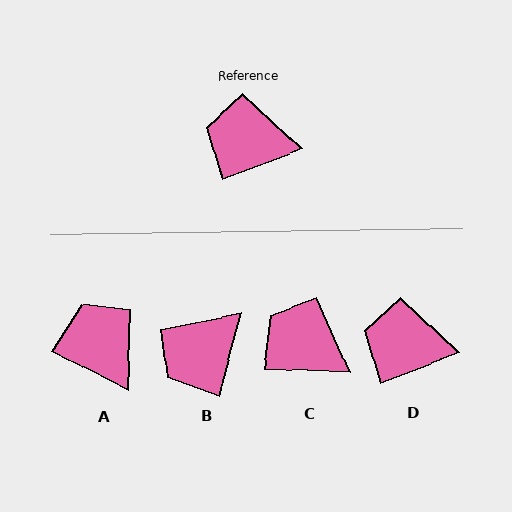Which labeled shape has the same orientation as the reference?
D.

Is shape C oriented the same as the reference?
No, it is off by about 23 degrees.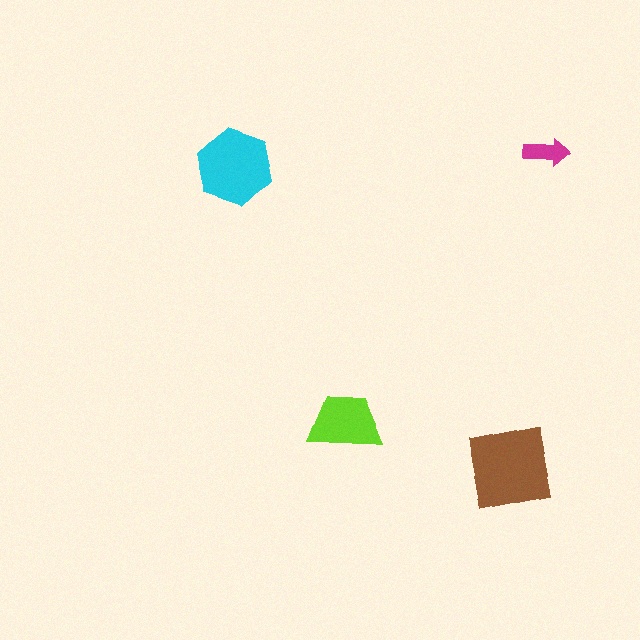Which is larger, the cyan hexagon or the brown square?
The brown square.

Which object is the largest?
The brown square.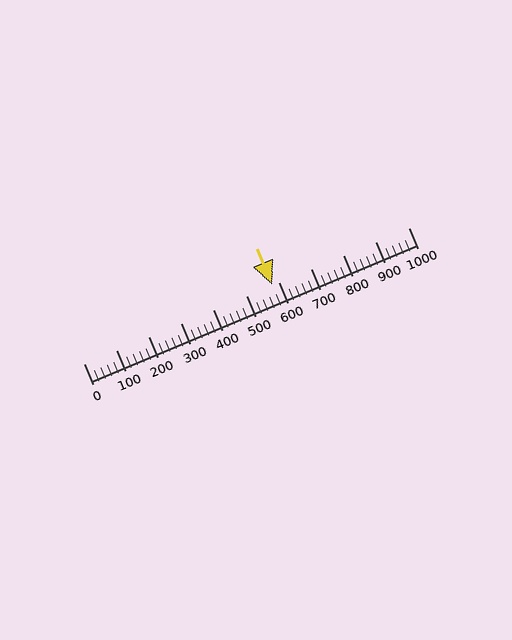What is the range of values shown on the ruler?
The ruler shows values from 0 to 1000.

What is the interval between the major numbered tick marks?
The major tick marks are spaced 100 units apart.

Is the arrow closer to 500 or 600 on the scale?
The arrow is closer to 600.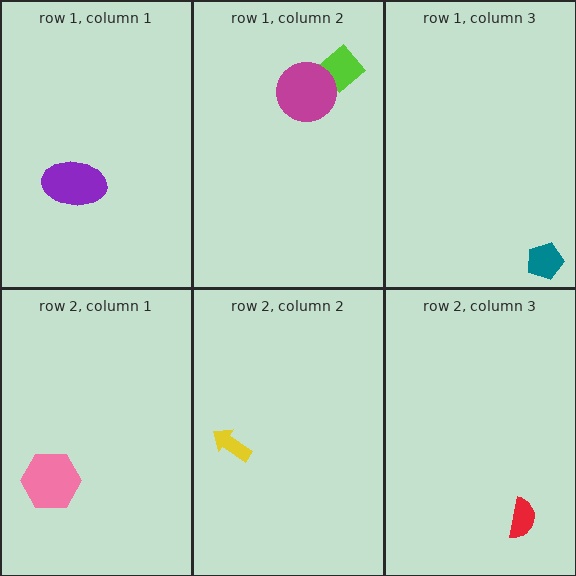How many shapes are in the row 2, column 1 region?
1.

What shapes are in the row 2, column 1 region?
The pink hexagon.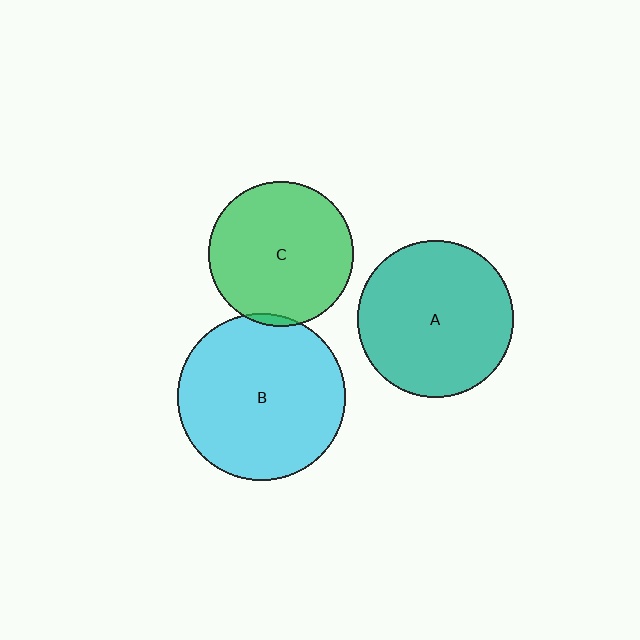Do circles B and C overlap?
Yes.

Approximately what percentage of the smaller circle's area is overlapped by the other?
Approximately 5%.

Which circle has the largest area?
Circle B (cyan).